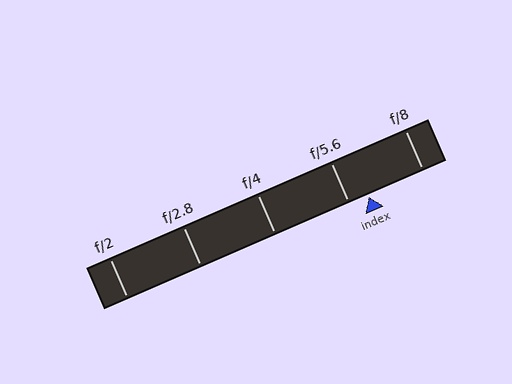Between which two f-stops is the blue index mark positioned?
The index mark is between f/5.6 and f/8.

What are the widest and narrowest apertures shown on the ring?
The widest aperture shown is f/2 and the narrowest is f/8.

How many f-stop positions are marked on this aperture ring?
There are 5 f-stop positions marked.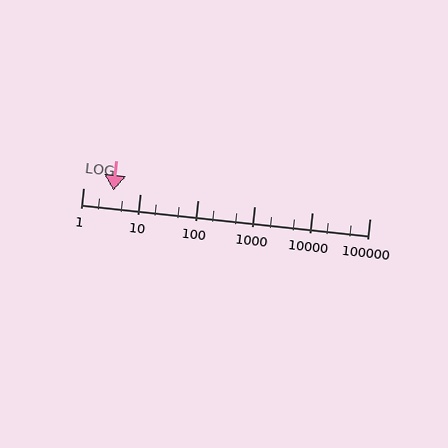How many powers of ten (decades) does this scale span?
The scale spans 5 decades, from 1 to 100000.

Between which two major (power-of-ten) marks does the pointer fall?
The pointer is between 1 and 10.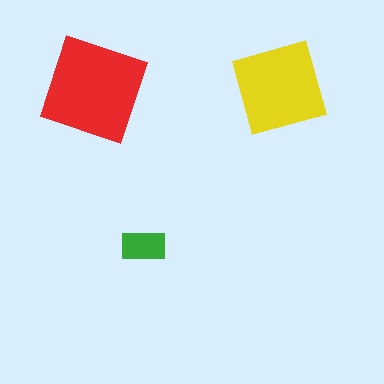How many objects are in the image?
There are 3 objects in the image.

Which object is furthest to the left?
The red diamond is leftmost.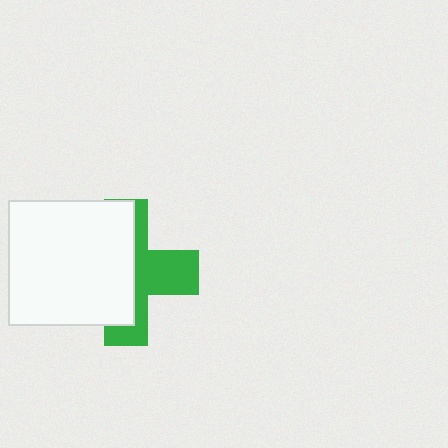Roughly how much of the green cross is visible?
A small part of it is visible (roughly 43%).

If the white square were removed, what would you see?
You would see the complete green cross.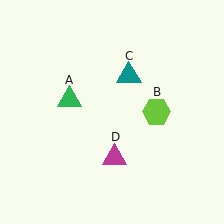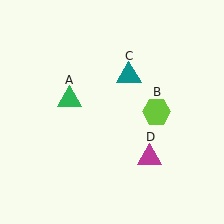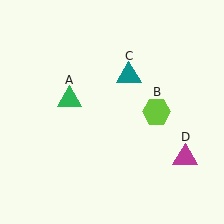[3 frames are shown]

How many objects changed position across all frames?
1 object changed position: magenta triangle (object D).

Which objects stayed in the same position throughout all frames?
Green triangle (object A) and lime hexagon (object B) and teal triangle (object C) remained stationary.